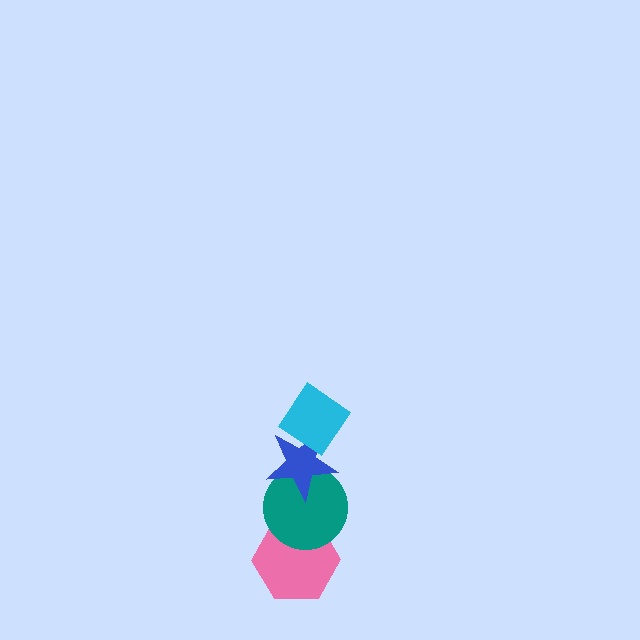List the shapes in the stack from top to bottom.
From top to bottom: the cyan diamond, the blue star, the teal circle, the pink hexagon.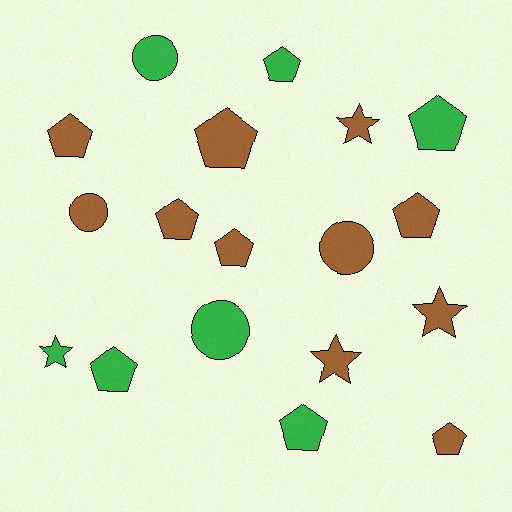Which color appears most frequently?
Brown, with 11 objects.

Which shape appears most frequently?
Pentagon, with 10 objects.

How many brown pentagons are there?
There are 6 brown pentagons.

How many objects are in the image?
There are 18 objects.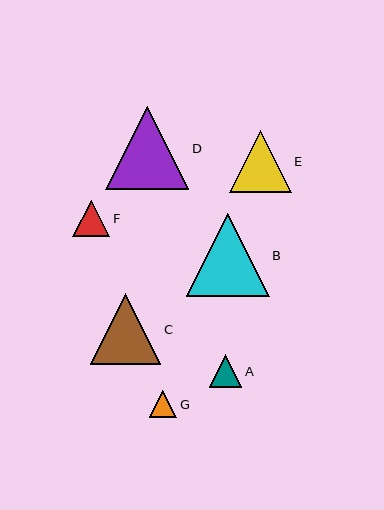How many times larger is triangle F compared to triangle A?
Triangle F is approximately 1.1 times the size of triangle A.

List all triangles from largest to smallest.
From largest to smallest: B, D, C, E, F, A, G.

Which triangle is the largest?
Triangle B is the largest with a size of approximately 83 pixels.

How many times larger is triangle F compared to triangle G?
Triangle F is approximately 1.3 times the size of triangle G.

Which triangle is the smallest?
Triangle G is the smallest with a size of approximately 27 pixels.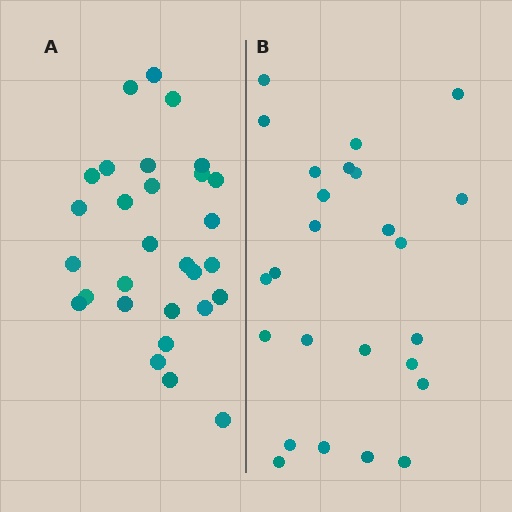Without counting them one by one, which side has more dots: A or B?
Region A (the left region) has more dots.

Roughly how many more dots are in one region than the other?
Region A has about 4 more dots than region B.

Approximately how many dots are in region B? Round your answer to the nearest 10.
About 20 dots. (The exact count is 25, which rounds to 20.)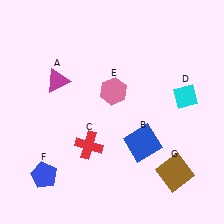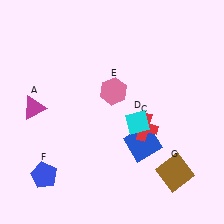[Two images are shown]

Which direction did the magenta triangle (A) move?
The magenta triangle (A) moved down.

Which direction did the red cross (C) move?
The red cross (C) moved right.